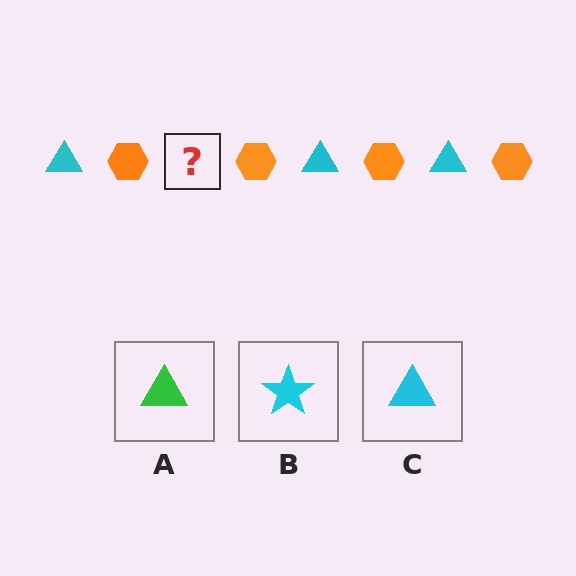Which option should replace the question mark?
Option C.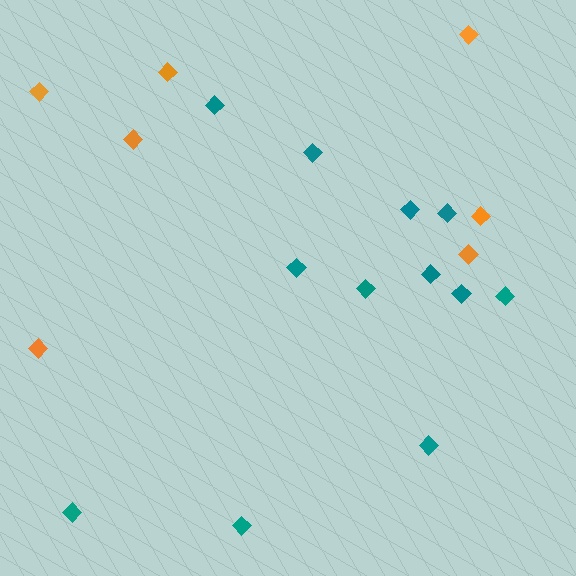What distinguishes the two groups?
There are 2 groups: one group of teal diamonds (12) and one group of orange diamonds (7).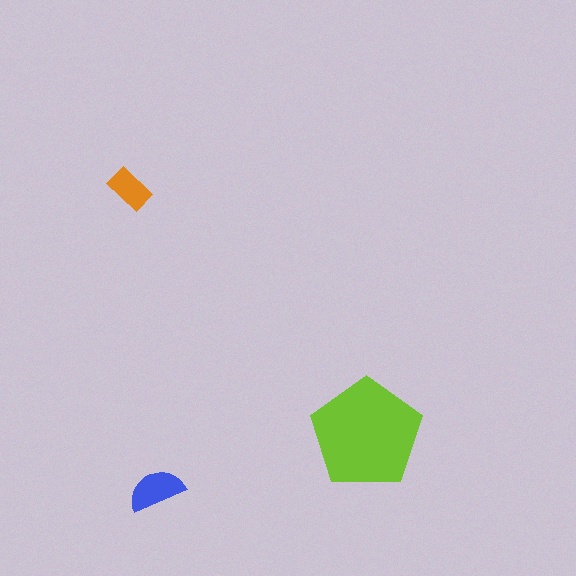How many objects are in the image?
There are 3 objects in the image.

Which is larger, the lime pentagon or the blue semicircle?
The lime pentagon.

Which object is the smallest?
The orange rectangle.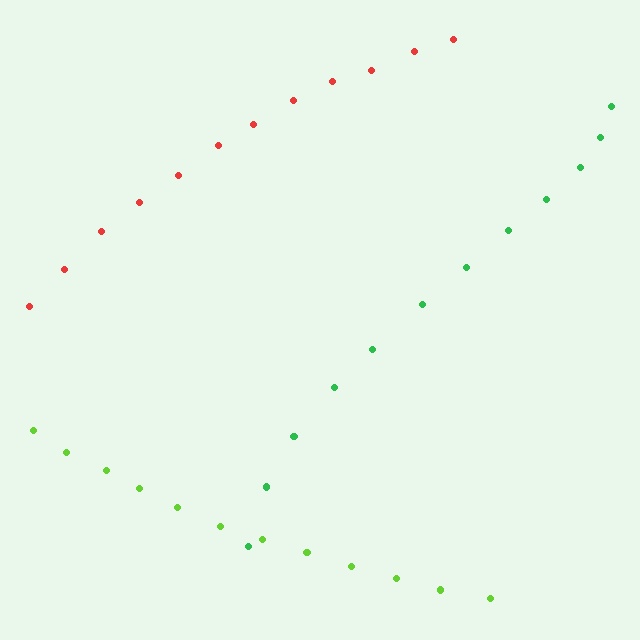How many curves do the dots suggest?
There are 3 distinct paths.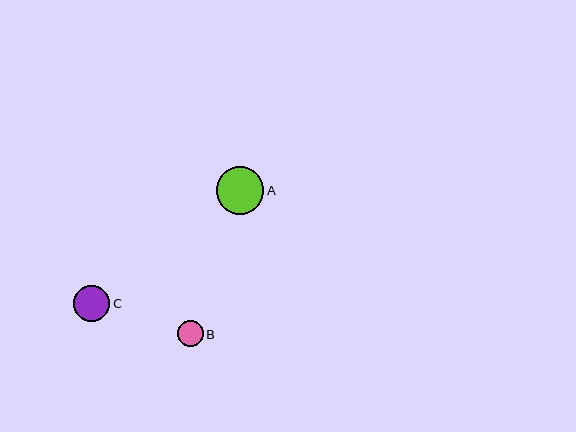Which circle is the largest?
Circle A is the largest with a size of approximately 48 pixels.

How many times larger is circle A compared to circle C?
Circle A is approximately 1.3 times the size of circle C.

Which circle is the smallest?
Circle B is the smallest with a size of approximately 26 pixels.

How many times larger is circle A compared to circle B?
Circle A is approximately 1.8 times the size of circle B.